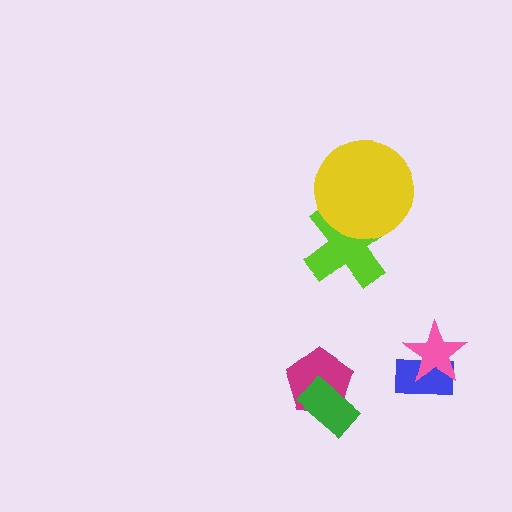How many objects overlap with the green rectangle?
1 object overlaps with the green rectangle.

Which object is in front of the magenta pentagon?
The green rectangle is in front of the magenta pentagon.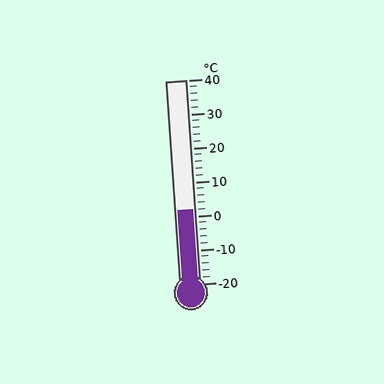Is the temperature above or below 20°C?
The temperature is below 20°C.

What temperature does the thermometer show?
The thermometer shows approximately 2°C.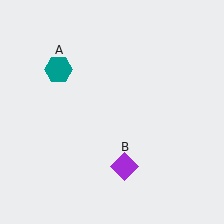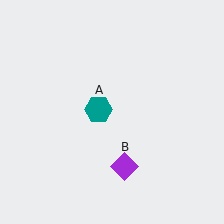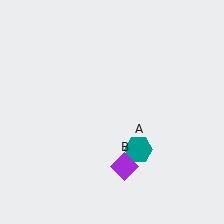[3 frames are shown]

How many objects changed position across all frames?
1 object changed position: teal hexagon (object A).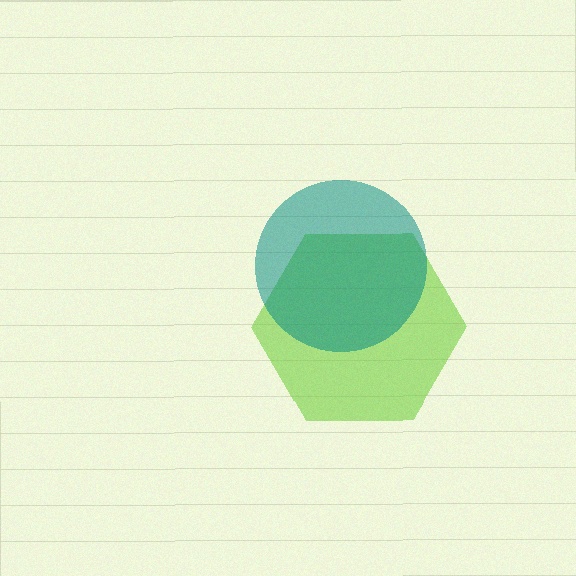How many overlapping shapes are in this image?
There are 2 overlapping shapes in the image.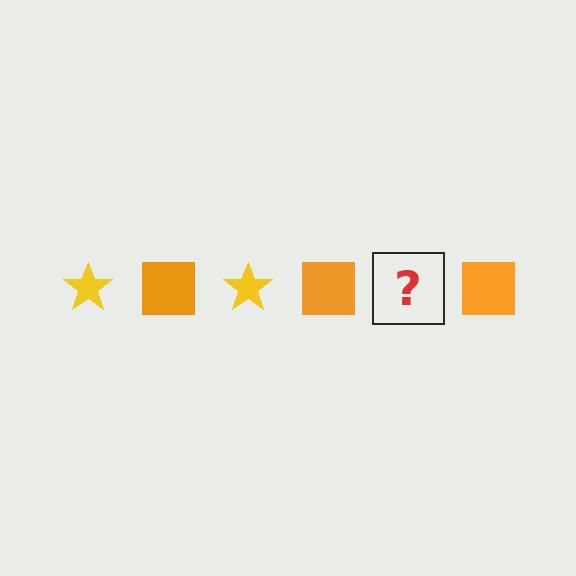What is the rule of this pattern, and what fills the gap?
The rule is that the pattern alternates between yellow star and orange square. The gap should be filled with a yellow star.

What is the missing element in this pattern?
The missing element is a yellow star.